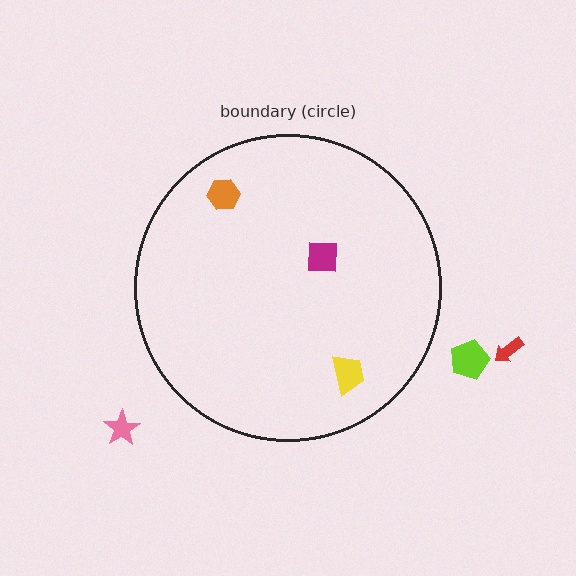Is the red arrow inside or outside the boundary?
Outside.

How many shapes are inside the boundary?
3 inside, 3 outside.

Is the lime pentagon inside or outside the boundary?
Outside.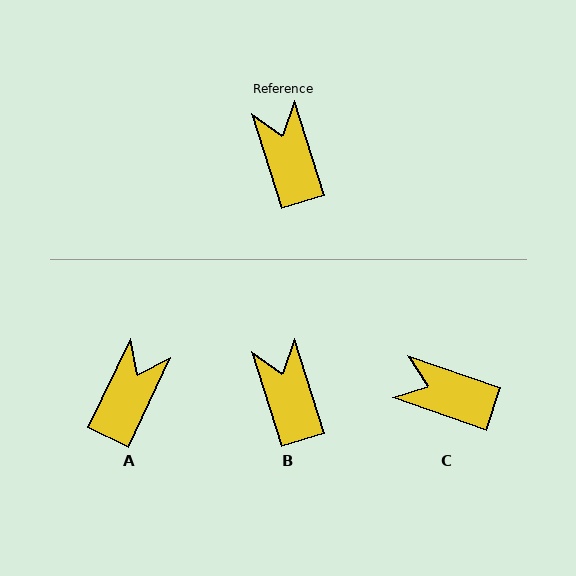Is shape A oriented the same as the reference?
No, it is off by about 43 degrees.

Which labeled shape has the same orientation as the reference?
B.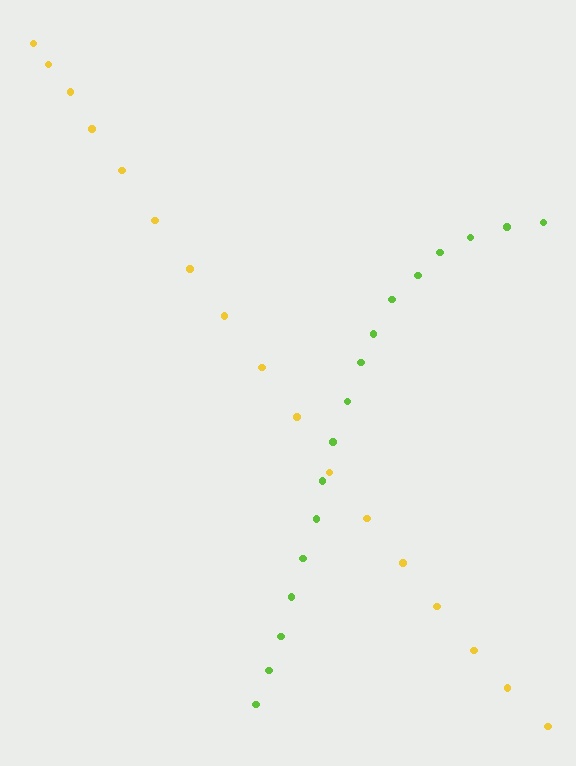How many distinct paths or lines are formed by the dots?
There are 2 distinct paths.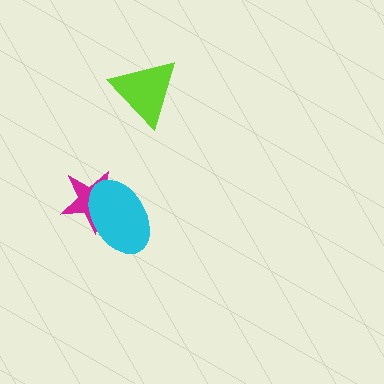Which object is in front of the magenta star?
The cyan ellipse is in front of the magenta star.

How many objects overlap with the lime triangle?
0 objects overlap with the lime triangle.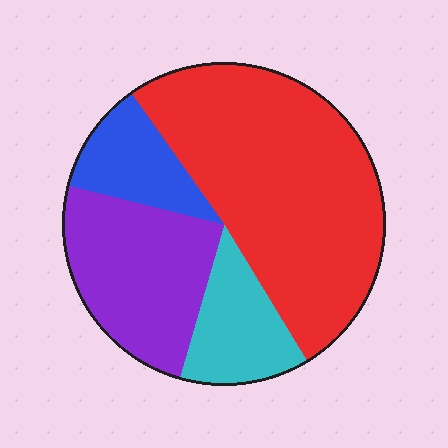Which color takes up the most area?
Red, at roughly 50%.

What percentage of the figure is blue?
Blue takes up less than a quarter of the figure.